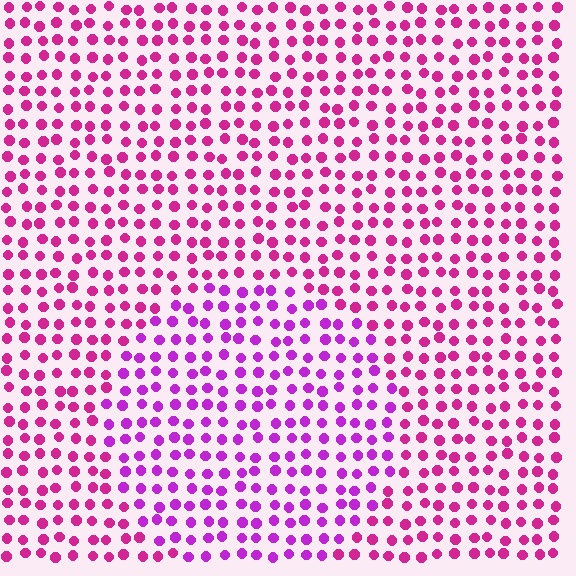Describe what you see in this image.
The image is filled with small magenta elements in a uniform arrangement. A circle-shaped region is visible where the elements are tinted to a slightly different hue, forming a subtle color boundary.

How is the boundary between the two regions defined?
The boundary is defined purely by a slight shift in hue (about 29 degrees). Spacing, size, and orientation are identical on both sides.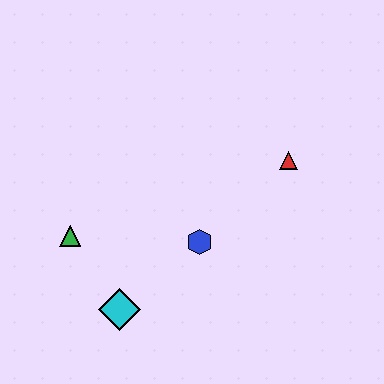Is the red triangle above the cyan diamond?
Yes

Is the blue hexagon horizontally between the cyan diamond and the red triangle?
Yes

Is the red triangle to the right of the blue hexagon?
Yes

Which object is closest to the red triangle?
The blue hexagon is closest to the red triangle.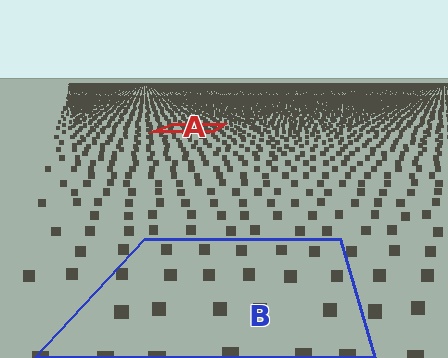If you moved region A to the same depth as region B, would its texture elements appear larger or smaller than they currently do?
They would appear larger. At a closer depth, the same texture elements are projected at a bigger on-screen size.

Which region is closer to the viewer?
Region B is closer. The texture elements there are larger and more spread out.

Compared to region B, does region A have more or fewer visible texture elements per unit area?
Region A has more texture elements per unit area — they are packed more densely because it is farther away.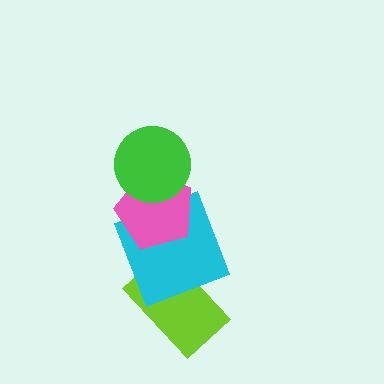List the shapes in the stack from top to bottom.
From top to bottom: the green circle, the pink pentagon, the cyan square, the lime rectangle.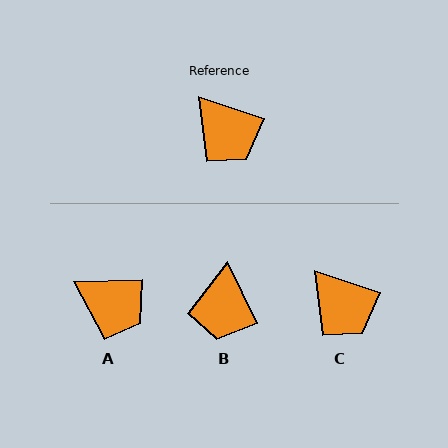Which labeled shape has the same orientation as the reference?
C.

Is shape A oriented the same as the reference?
No, it is off by about 21 degrees.